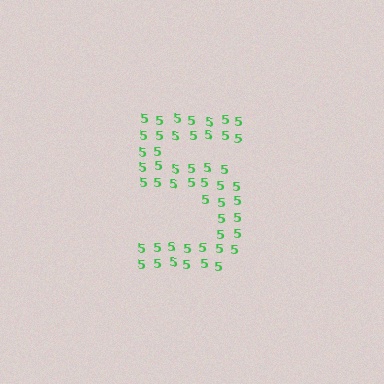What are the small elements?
The small elements are digit 5's.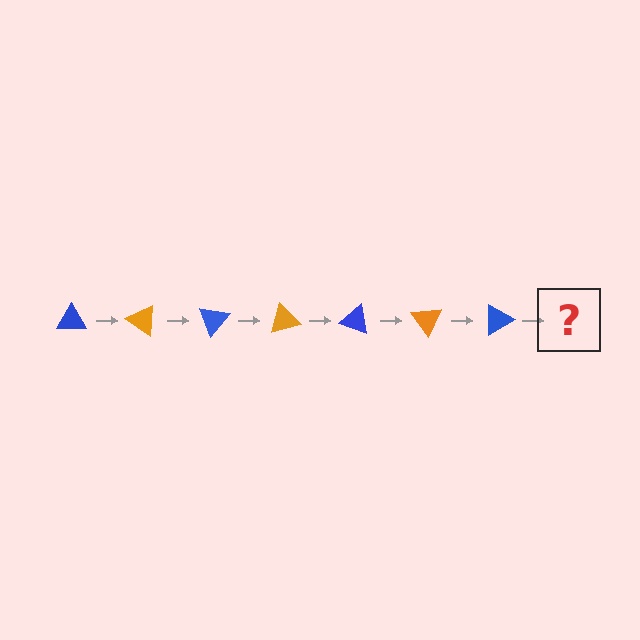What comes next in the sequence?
The next element should be an orange triangle, rotated 245 degrees from the start.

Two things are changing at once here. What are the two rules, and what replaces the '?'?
The two rules are that it rotates 35 degrees each step and the color cycles through blue and orange. The '?' should be an orange triangle, rotated 245 degrees from the start.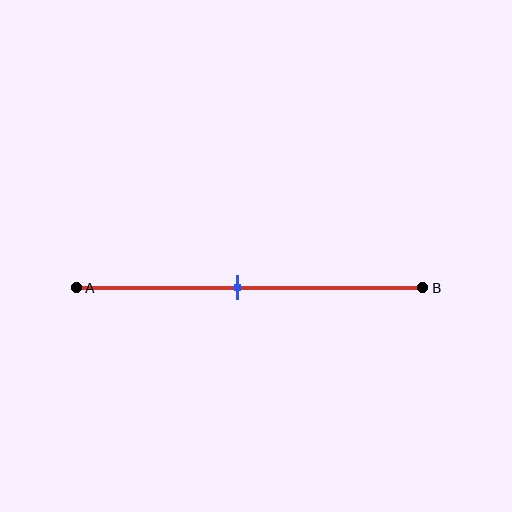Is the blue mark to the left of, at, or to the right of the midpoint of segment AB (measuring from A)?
The blue mark is to the left of the midpoint of segment AB.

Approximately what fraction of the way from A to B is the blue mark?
The blue mark is approximately 45% of the way from A to B.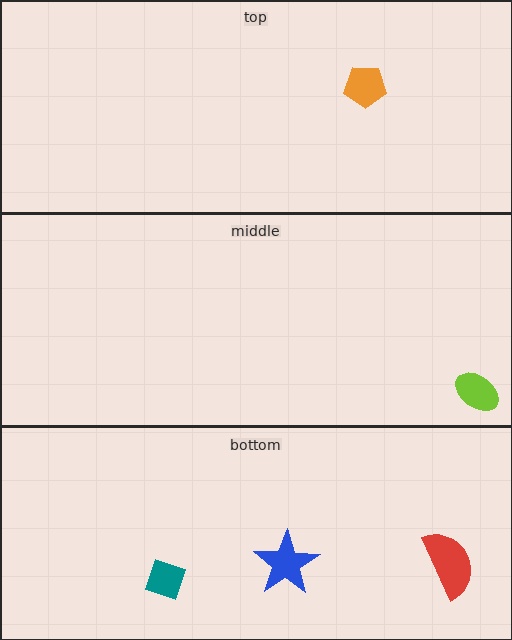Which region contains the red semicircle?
The bottom region.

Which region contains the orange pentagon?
The top region.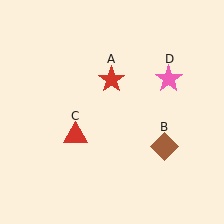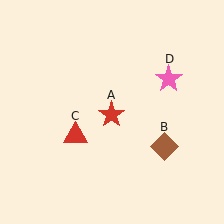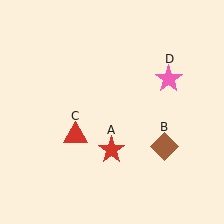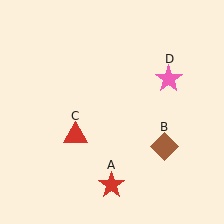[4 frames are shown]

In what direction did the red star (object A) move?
The red star (object A) moved down.